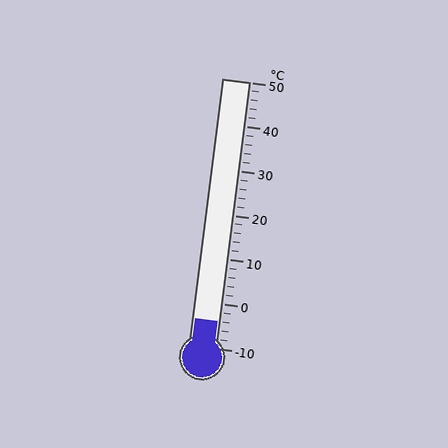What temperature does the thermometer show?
The thermometer shows approximately -4°C.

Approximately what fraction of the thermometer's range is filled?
The thermometer is filled to approximately 10% of its range.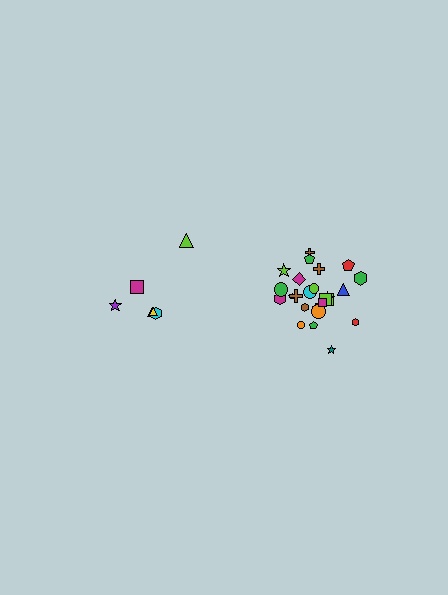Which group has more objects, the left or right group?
The right group.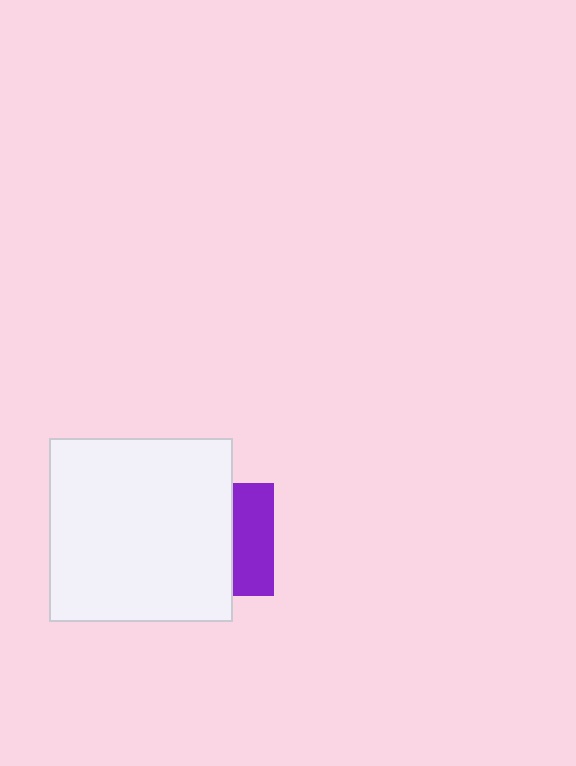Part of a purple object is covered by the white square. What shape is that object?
It is a square.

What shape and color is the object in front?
The object in front is a white square.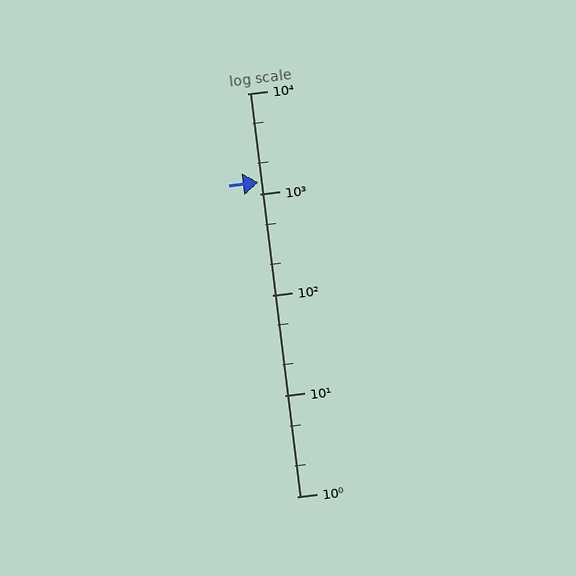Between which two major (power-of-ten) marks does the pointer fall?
The pointer is between 1000 and 10000.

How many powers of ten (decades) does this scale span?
The scale spans 4 decades, from 1 to 10000.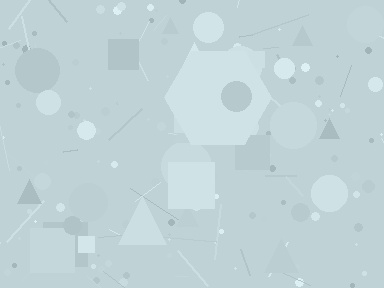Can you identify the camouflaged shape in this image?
The camouflaged shape is a hexagon.